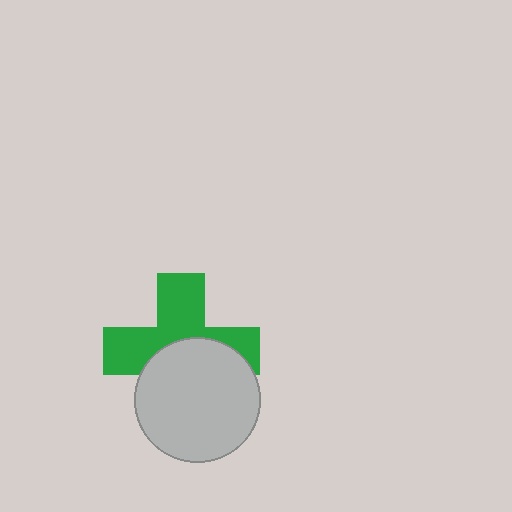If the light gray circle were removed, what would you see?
You would see the complete green cross.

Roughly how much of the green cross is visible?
About half of it is visible (roughly 54%).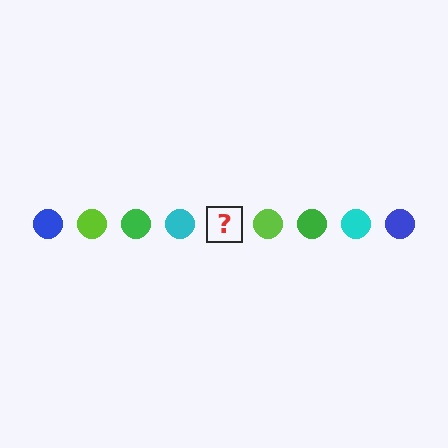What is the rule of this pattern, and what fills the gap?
The rule is that the pattern cycles through blue, lime, green, cyan circles. The gap should be filled with a blue circle.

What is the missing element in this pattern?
The missing element is a blue circle.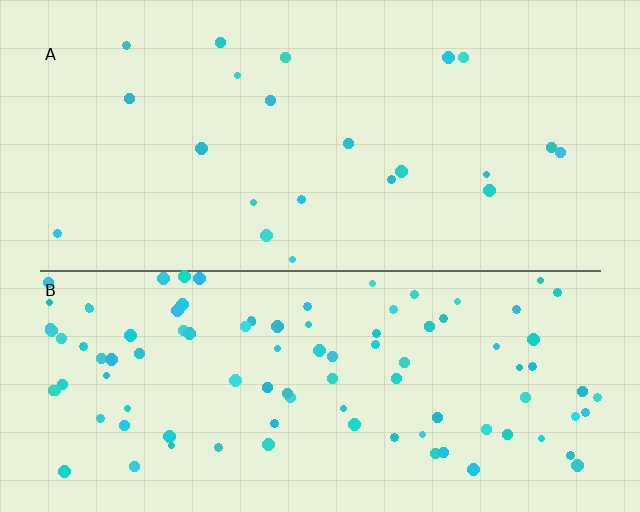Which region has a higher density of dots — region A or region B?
B (the bottom).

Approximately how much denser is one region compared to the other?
Approximately 4.5× — region B over region A.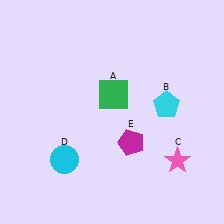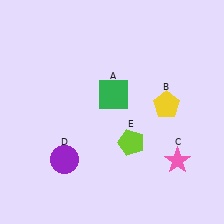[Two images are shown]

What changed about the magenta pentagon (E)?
In Image 1, E is magenta. In Image 2, it changed to lime.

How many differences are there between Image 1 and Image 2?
There are 3 differences between the two images.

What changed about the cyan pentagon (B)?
In Image 1, B is cyan. In Image 2, it changed to yellow.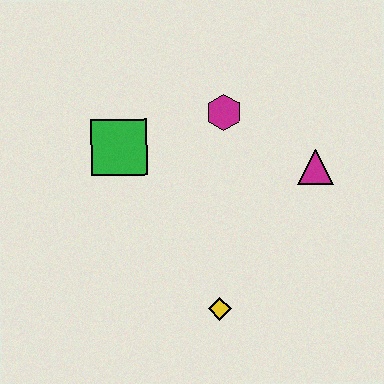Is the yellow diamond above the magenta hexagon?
No